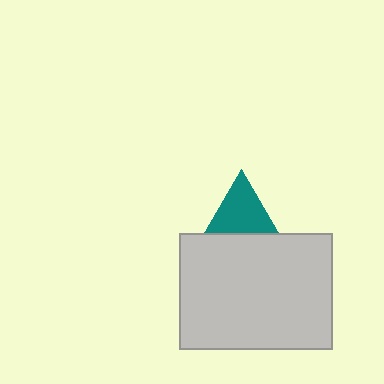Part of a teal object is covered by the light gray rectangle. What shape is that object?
It is a triangle.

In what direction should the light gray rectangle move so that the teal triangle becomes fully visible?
The light gray rectangle should move down. That is the shortest direction to clear the overlap and leave the teal triangle fully visible.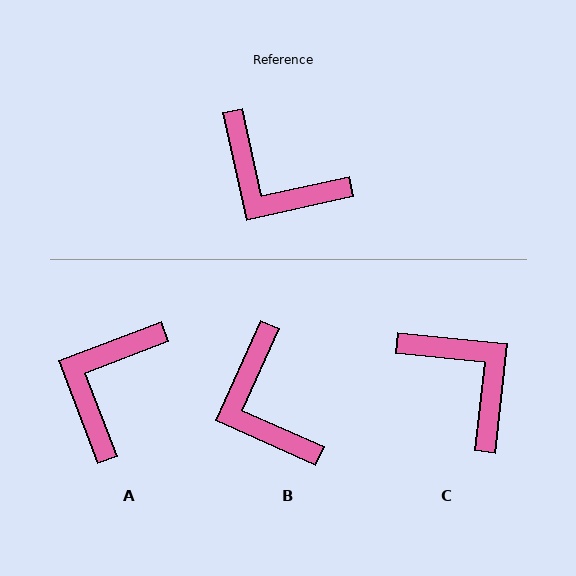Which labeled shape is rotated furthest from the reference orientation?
C, about 162 degrees away.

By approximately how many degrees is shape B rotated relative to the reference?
Approximately 36 degrees clockwise.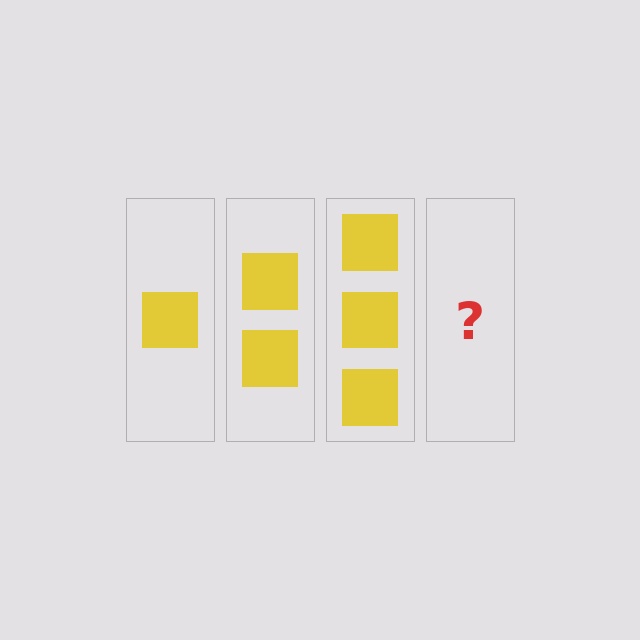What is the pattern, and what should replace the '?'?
The pattern is that each step adds one more square. The '?' should be 4 squares.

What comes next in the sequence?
The next element should be 4 squares.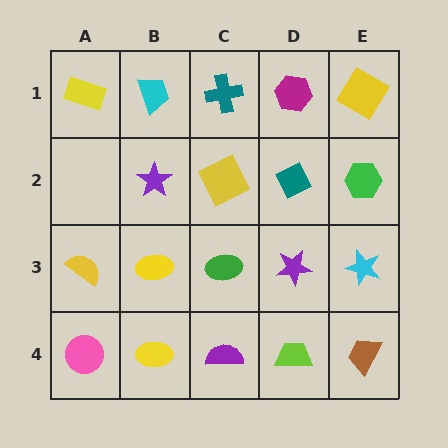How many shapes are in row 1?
5 shapes.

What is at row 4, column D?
A lime trapezoid.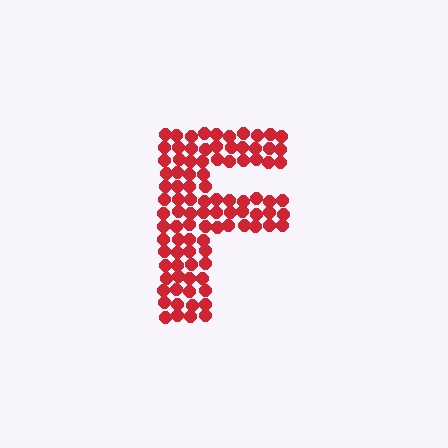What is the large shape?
The large shape is the letter F.